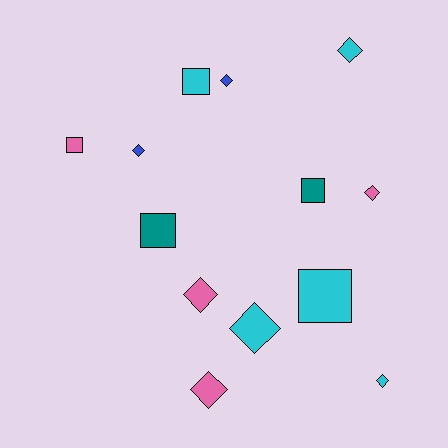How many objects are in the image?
There are 13 objects.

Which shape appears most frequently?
Diamond, with 8 objects.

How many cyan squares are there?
There are 2 cyan squares.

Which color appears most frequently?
Cyan, with 5 objects.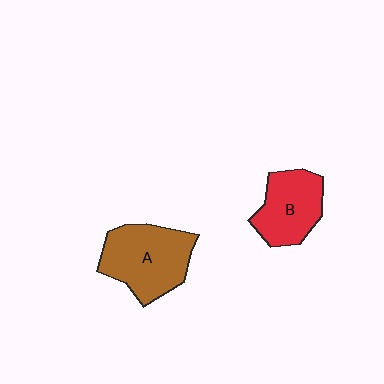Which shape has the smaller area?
Shape B (red).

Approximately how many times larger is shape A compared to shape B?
Approximately 1.3 times.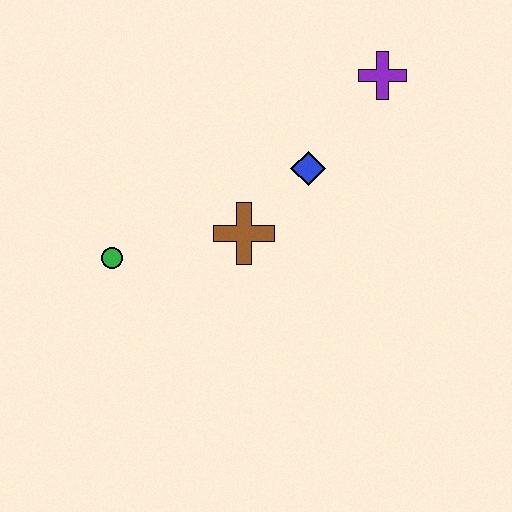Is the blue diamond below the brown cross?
No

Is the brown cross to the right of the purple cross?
No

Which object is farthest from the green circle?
The purple cross is farthest from the green circle.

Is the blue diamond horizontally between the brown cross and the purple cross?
Yes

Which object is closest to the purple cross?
The blue diamond is closest to the purple cross.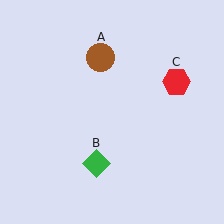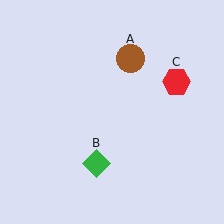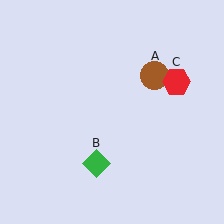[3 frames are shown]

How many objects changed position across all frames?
1 object changed position: brown circle (object A).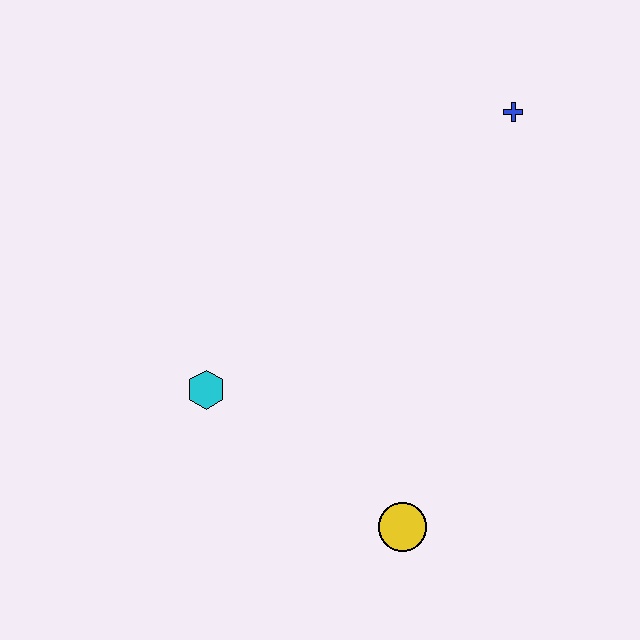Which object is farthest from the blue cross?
The yellow circle is farthest from the blue cross.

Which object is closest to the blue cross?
The cyan hexagon is closest to the blue cross.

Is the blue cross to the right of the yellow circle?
Yes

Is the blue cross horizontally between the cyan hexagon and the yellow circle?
No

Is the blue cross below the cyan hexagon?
No